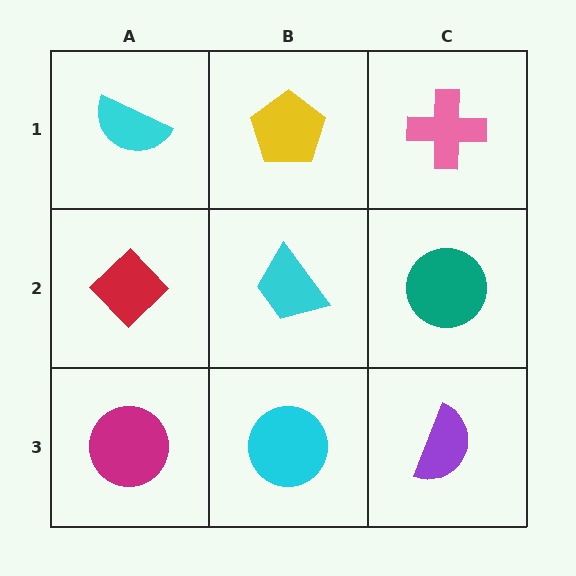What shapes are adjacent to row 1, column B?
A cyan trapezoid (row 2, column B), a cyan semicircle (row 1, column A), a pink cross (row 1, column C).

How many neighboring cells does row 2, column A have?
3.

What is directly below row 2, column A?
A magenta circle.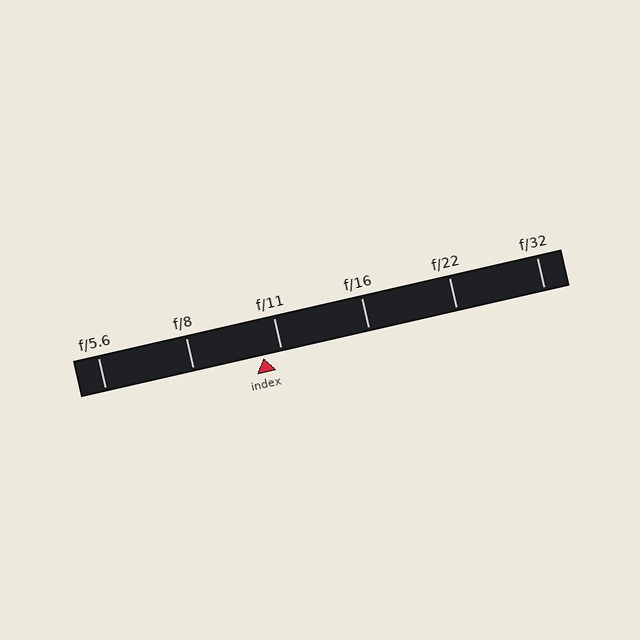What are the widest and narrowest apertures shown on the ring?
The widest aperture shown is f/5.6 and the narrowest is f/32.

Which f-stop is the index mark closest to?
The index mark is closest to f/11.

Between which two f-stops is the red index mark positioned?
The index mark is between f/8 and f/11.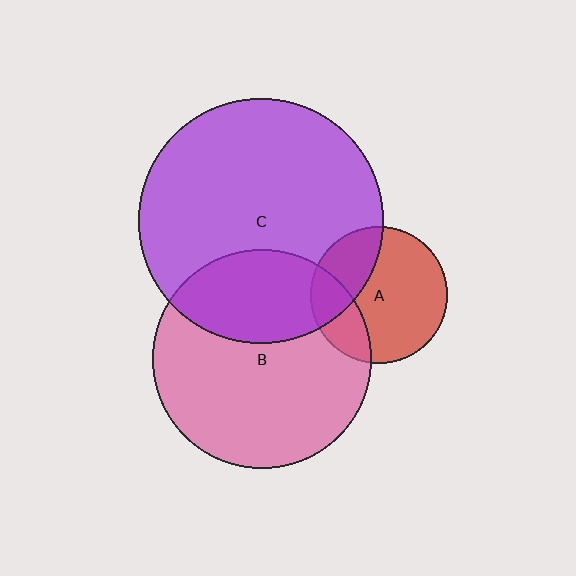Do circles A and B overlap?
Yes.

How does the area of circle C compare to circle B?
Approximately 1.3 times.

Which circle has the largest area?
Circle C (purple).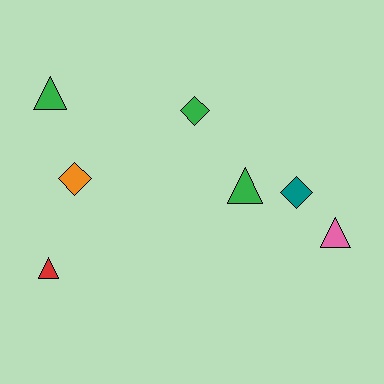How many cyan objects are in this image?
There are no cyan objects.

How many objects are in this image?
There are 7 objects.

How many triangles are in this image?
There are 4 triangles.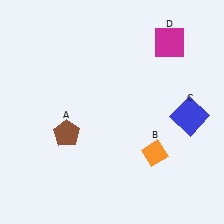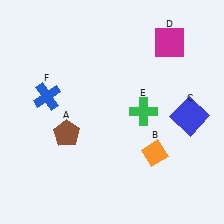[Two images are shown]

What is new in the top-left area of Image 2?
A blue cross (F) was added in the top-left area of Image 2.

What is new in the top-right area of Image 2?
A green cross (E) was added in the top-right area of Image 2.